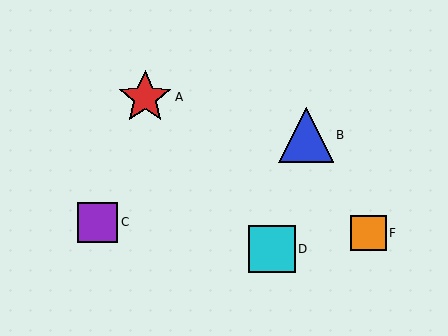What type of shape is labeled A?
Shape A is a red star.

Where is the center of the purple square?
The center of the purple square is at (98, 222).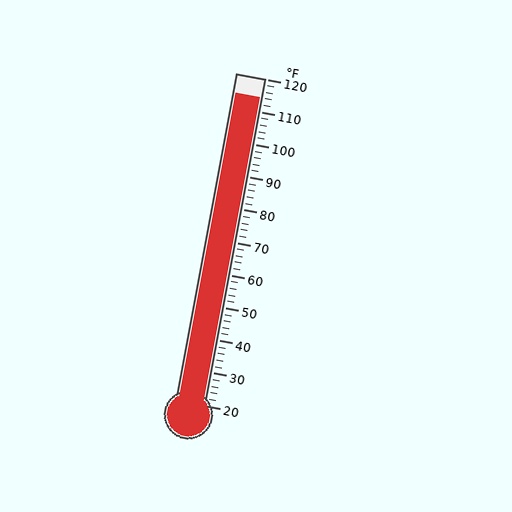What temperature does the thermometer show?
The thermometer shows approximately 114°F.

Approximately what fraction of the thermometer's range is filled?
The thermometer is filled to approximately 95% of its range.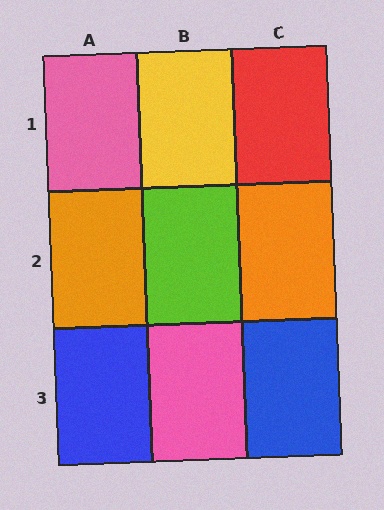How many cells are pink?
2 cells are pink.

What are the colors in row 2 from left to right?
Orange, lime, orange.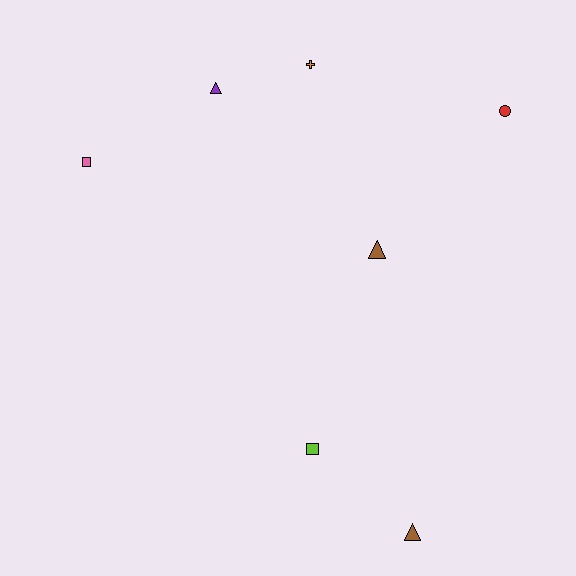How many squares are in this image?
There are 2 squares.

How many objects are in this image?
There are 7 objects.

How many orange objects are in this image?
There is 1 orange object.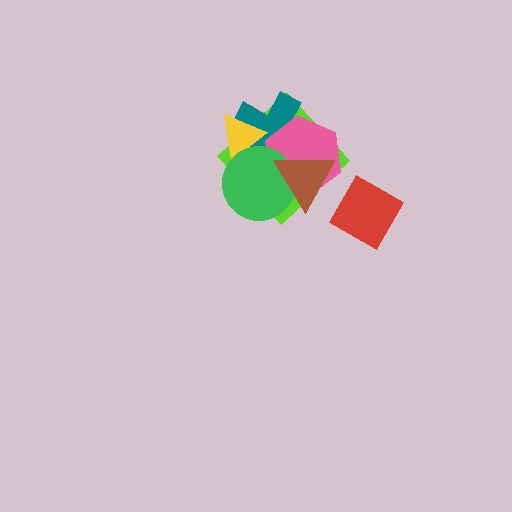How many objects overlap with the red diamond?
0 objects overlap with the red diamond.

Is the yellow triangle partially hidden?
Yes, it is partially covered by another shape.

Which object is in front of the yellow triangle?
The green circle is in front of the yellow triangle.